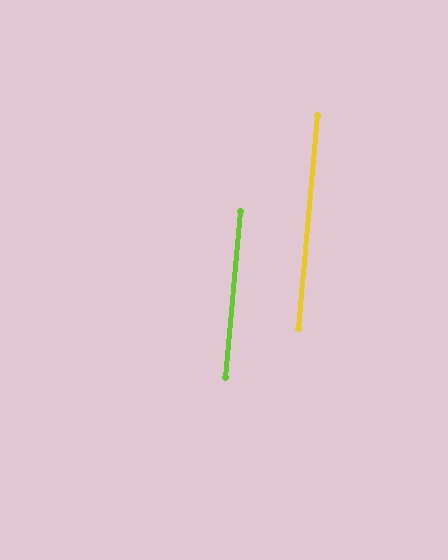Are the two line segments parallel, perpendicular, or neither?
Parallel — their directions differ by only 0.2°.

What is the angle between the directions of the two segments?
Approximately 0 degrees.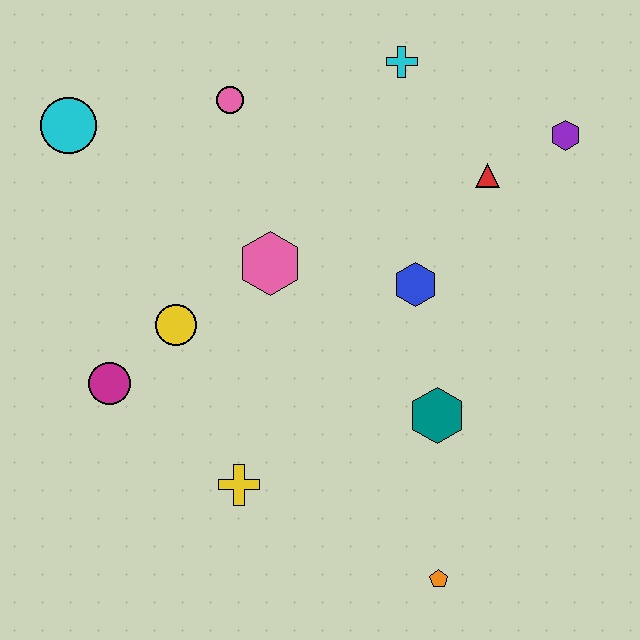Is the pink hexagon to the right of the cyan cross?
No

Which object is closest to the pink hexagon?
The yellow circle is closest to the pink hexagon.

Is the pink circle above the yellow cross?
Yes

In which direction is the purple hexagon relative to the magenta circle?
The purple hexagon is to the right of the magenta circle.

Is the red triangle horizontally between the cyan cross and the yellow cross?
No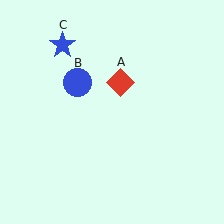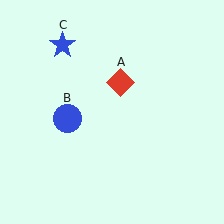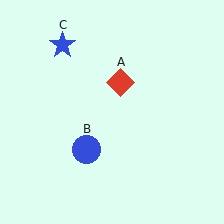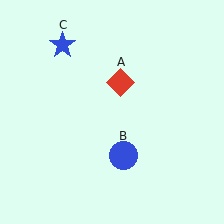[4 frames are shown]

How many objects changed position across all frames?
1 object changed position: blue circle (object B).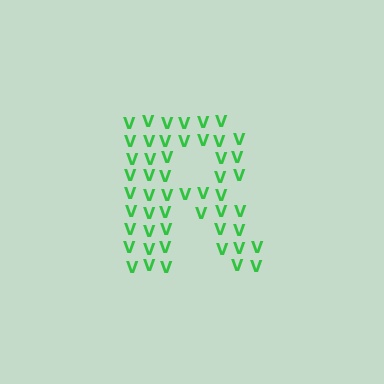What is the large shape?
The large shape is the letter R.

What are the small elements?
The small elements are letter V's.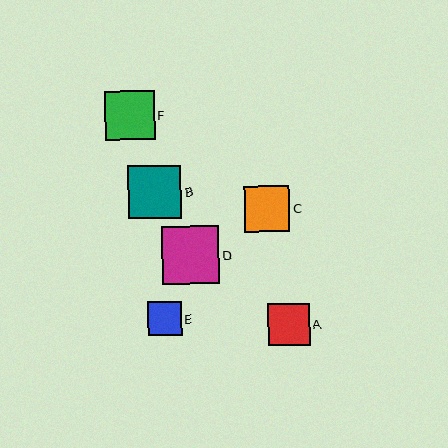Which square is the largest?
Square D is the largest with a size of approximately 57 pixels.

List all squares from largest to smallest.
From largest to smallest: D, B, F, C, A, E.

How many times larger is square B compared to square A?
Square B is approximately 1.3 times the size of square A.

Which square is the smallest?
Square E is the smallest with a size of approximately 34 pixels.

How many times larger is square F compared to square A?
Square F is approximately 1.2 times the size of square A.